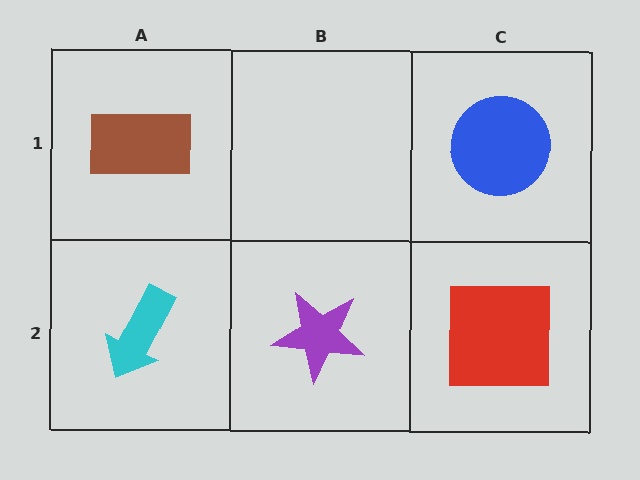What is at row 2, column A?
A cyan arrow.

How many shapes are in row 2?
3 shapes.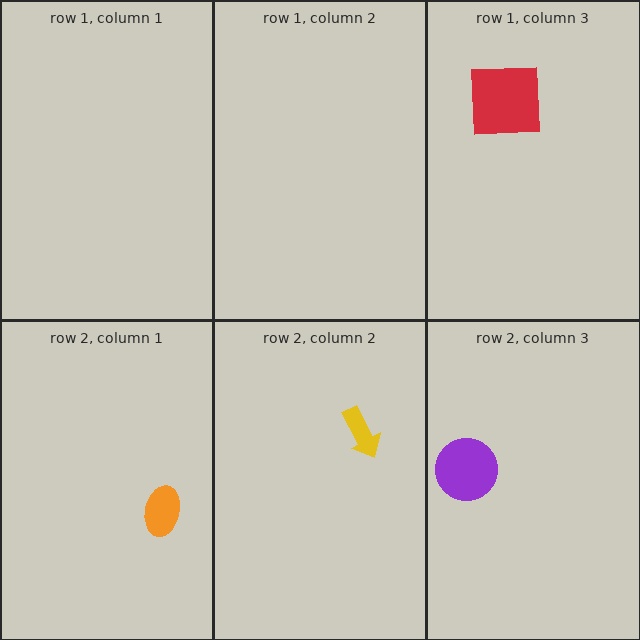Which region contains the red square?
The row 1, column 3 region.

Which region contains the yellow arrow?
The row 2, column 2 region.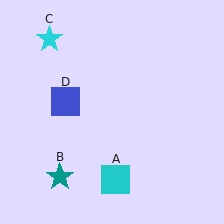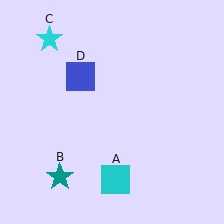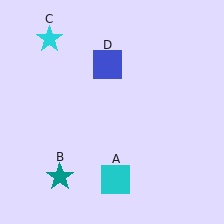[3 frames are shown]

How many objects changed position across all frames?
1 object changed position: blue square (object D).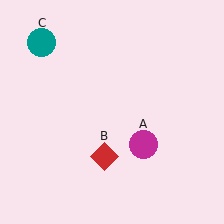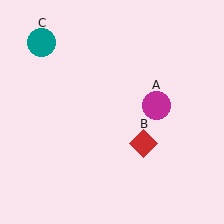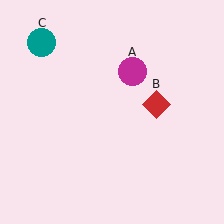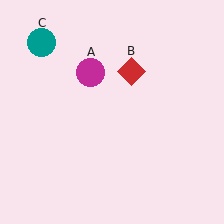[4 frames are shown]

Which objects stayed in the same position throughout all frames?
Teal circle (object C) remained stationary.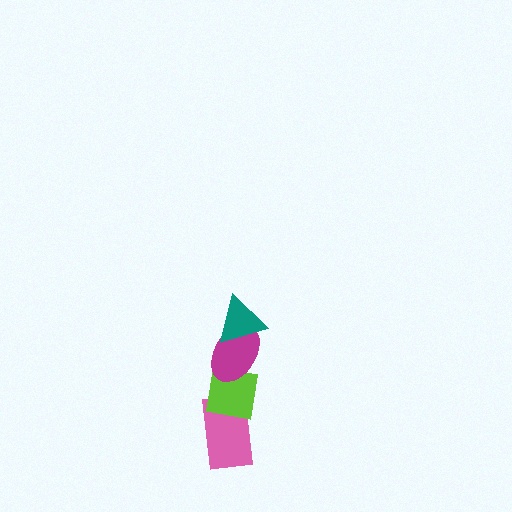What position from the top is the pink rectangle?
The pink rectangle is 4th from the top.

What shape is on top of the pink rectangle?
The lime square is on top of the pink rectangle.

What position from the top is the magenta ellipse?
The magenta ellipse is 2nd from the top.